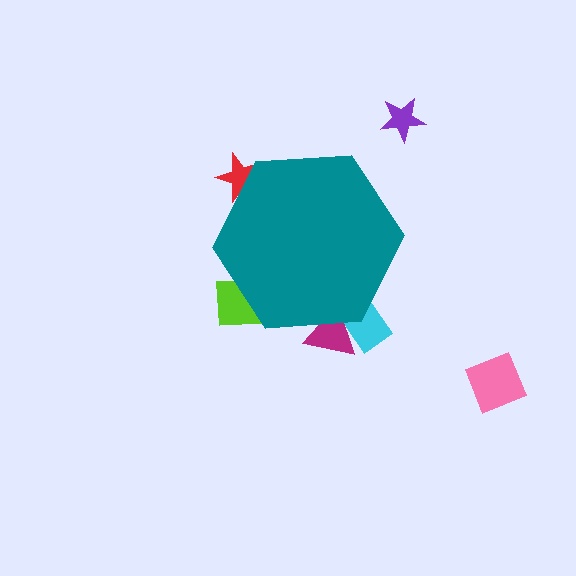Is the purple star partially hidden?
No, the purple star is fully visible.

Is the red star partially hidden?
Yes, the red star is partially hidden behind the teal hexagon.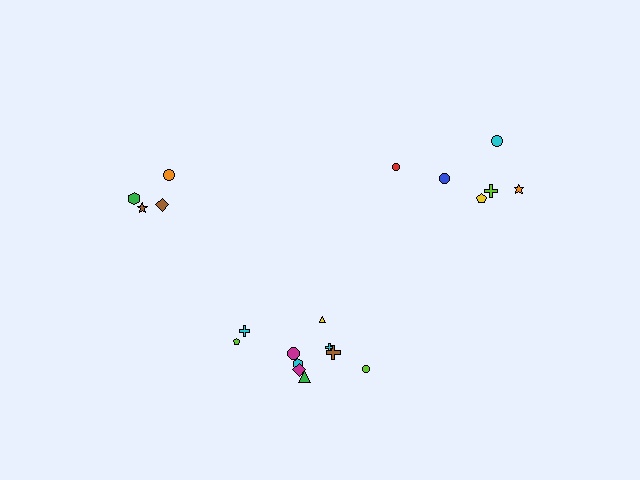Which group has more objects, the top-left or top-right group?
The top-right group.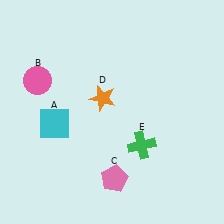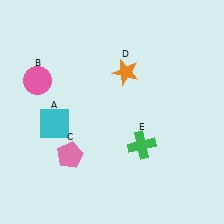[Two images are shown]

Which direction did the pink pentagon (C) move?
The pink pentagon (C) moved left.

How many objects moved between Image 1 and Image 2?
2 objects moved between the two images.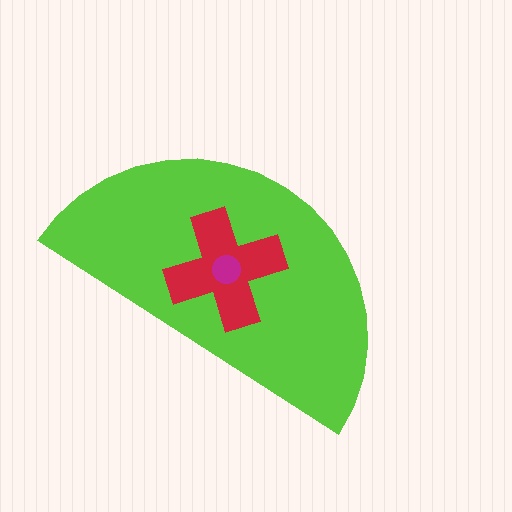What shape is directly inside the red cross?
The magenta circle.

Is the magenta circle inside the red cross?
Yes.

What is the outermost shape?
The lime semicircle.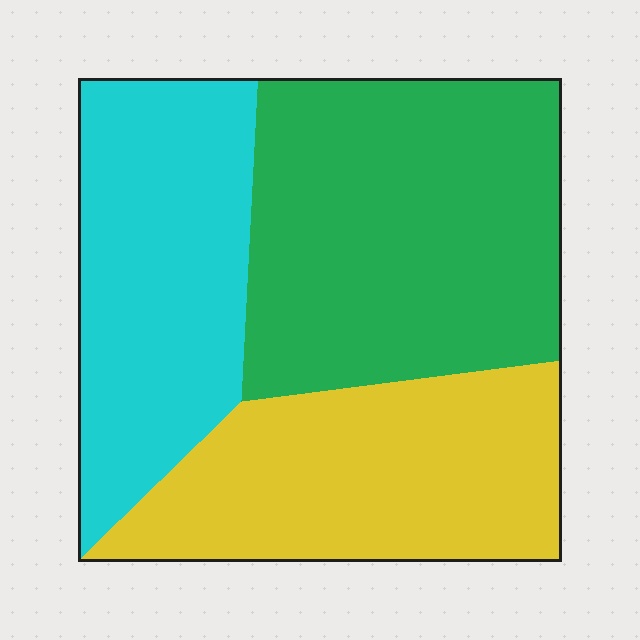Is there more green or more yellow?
Green.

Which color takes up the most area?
Green, at roughly 40%.